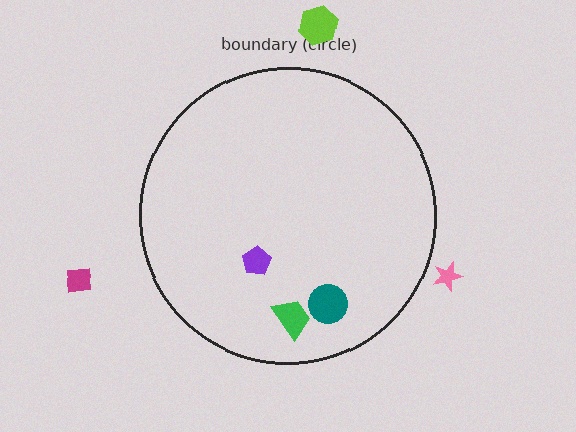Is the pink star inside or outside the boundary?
Outside.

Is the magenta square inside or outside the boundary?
Outside.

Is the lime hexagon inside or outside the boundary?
Outside.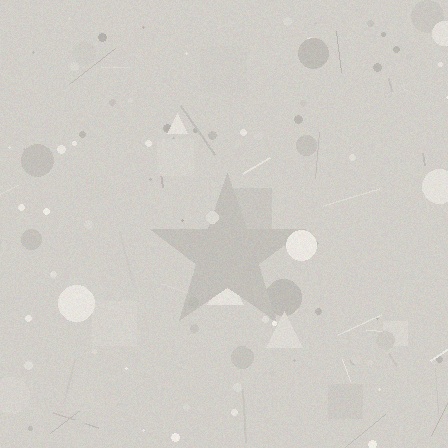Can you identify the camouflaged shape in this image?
The camouflaged shape is a star.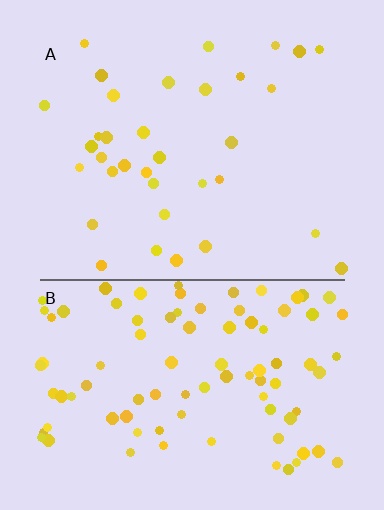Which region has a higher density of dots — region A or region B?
B (the bottom).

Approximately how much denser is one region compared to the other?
Approximately 2.7× — region B over region A.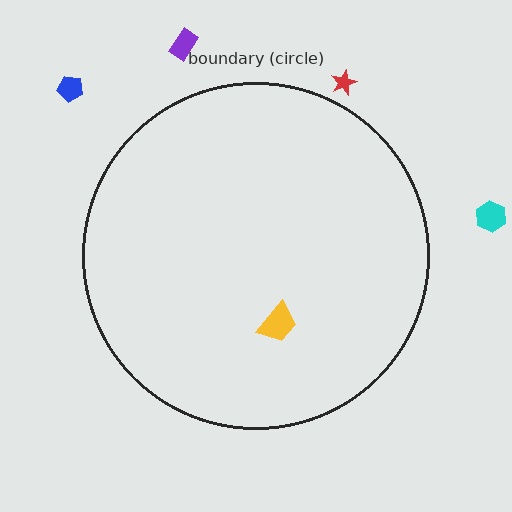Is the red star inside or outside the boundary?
Outside.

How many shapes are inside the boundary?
1 inside, 4 outside.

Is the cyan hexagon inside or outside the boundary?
Outside.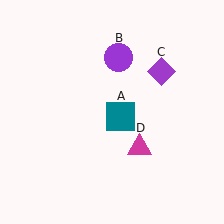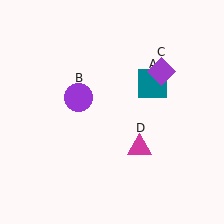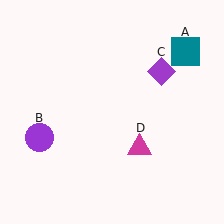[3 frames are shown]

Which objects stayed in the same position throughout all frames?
Purple diamond (object C) and magenta triangle (object D) remained stationary.